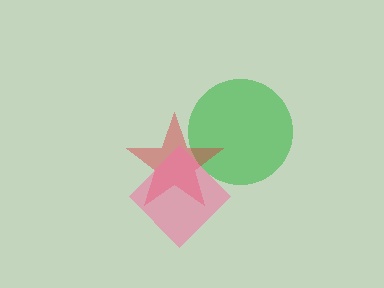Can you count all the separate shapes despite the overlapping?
Yes, there are 3 separate shapes.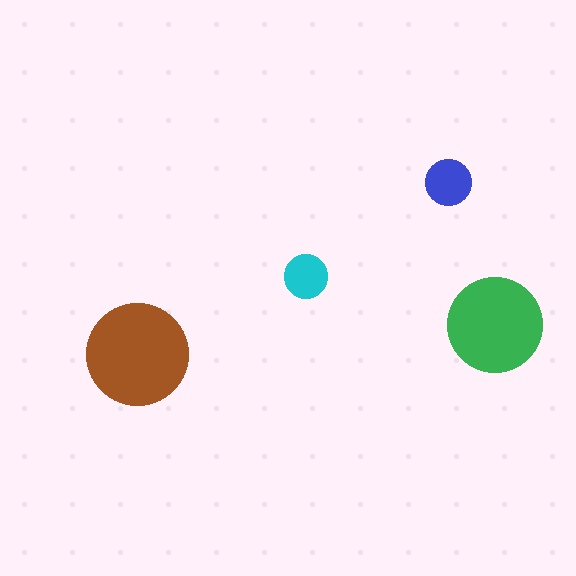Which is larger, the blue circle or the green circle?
The green one.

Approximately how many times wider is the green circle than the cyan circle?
About 2 times wider.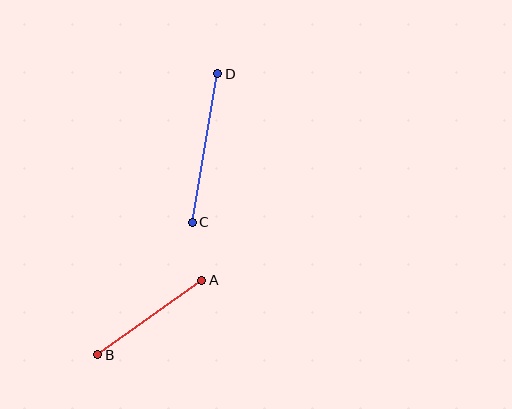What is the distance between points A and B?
The distance is approximately 128 pixels.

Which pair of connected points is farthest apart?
Points C and D are farthest apart.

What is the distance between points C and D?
The distance is approximately 150 pixels.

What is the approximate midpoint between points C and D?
The midpoint is at approximately (205, 148) pixels.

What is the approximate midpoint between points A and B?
The midpoint is at approximately (150, 318) pixels.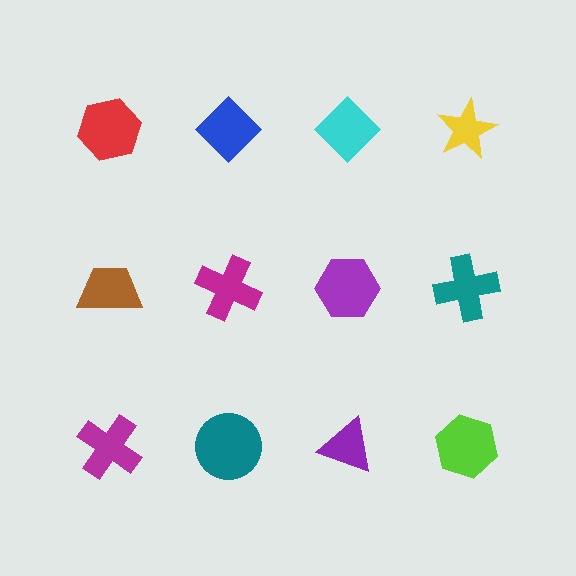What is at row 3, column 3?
A purple triangle.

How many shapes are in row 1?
4 shapes.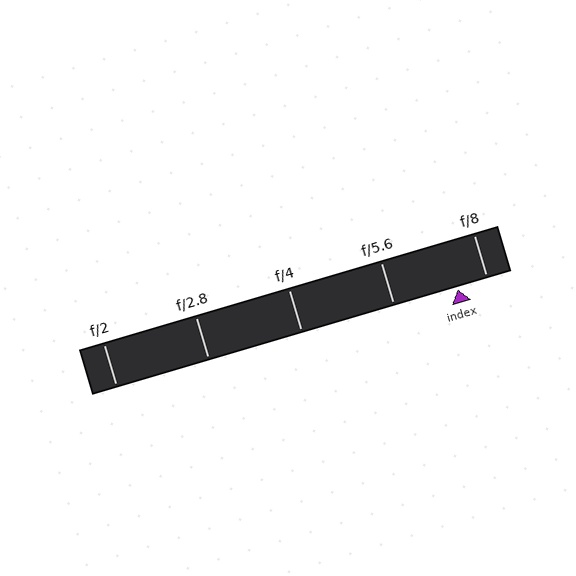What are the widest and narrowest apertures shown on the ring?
The widest aperture shown is f/2 and the narrowest is f/8.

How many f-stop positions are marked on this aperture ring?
There are 5 f-stop positions marked.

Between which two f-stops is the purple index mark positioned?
The index mark is between f/5.6 and f/8.